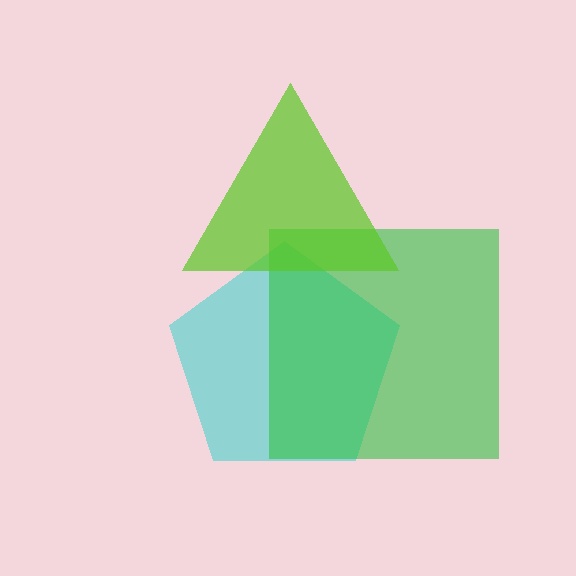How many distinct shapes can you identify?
There are 3 distinct shapes: a cyan pentagon, a green square, a lime triangle.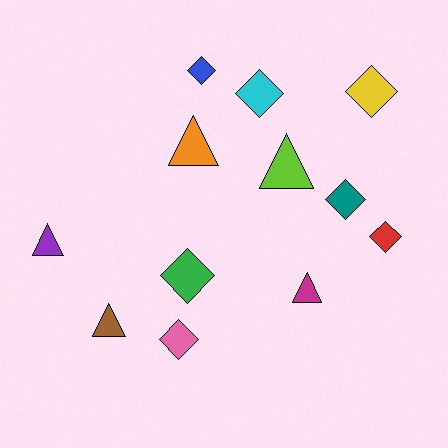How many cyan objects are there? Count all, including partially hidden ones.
There is 1 cyan object.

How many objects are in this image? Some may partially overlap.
There are 12 objects.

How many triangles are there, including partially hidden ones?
There are 5 triangles.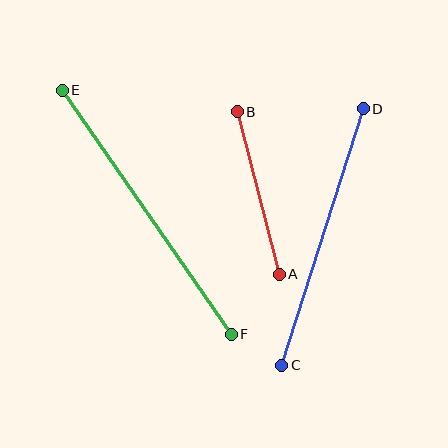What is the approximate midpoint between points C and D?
The midpoint is at approximately (322, 237) pixels.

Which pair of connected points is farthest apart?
Points E and F are farthest apart.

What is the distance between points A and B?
The distance is approximately 168 pixels.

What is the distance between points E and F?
The distance is approximately 297 pixels.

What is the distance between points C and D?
The distance is approximately 269 pixels.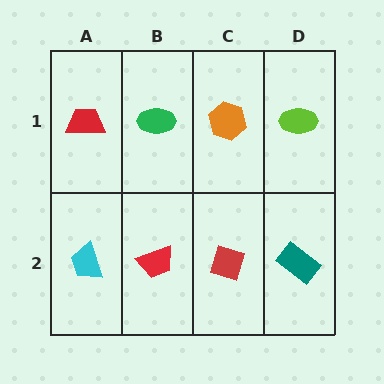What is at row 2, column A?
A cyan trapezoid.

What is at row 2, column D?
A teal rectangle.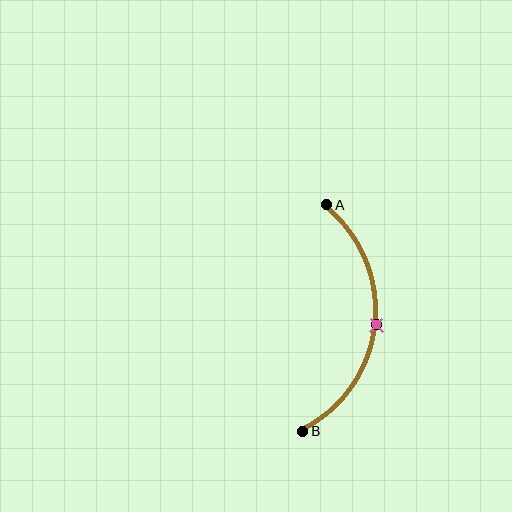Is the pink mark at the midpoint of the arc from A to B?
Yes. The pink mark lies on the arc at equal arc-length from both A and B — it is the arc midpoint.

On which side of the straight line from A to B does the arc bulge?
The arc bulges to the right of the straight line connecting A and B.